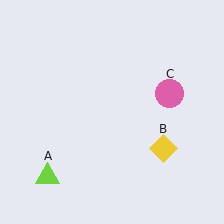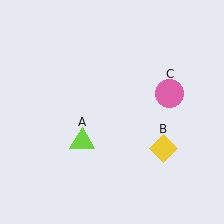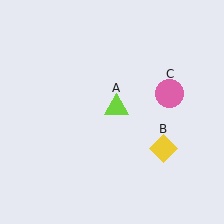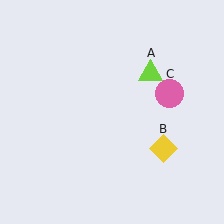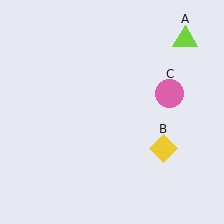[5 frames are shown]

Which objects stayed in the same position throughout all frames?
Yellow diamond (object B) and pink circle (object C) remained stationary.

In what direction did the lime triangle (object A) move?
The lime triangle (object A) moved up and to the right.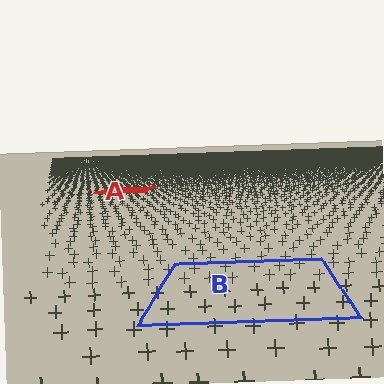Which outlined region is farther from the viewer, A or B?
Region A is farther from the viewer — the texture elements inside it appear smaller and more densely packed.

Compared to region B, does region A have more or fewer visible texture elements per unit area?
Region A has more texture elements per unit area — they are packed more densely because it is farther away.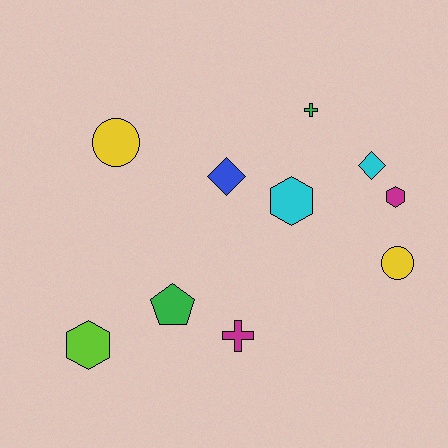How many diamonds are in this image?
There are 2 diamonds.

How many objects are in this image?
There are 10 objects.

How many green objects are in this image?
There are 2 green objects.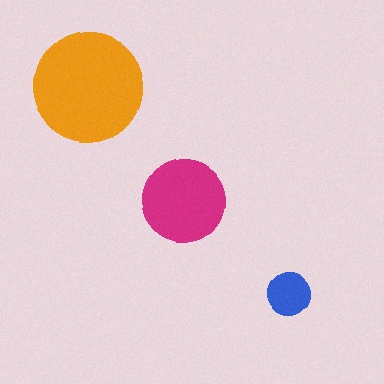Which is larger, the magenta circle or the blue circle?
The magenta one.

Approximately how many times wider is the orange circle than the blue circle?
About 2.5 times wider.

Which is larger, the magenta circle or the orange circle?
The orange one.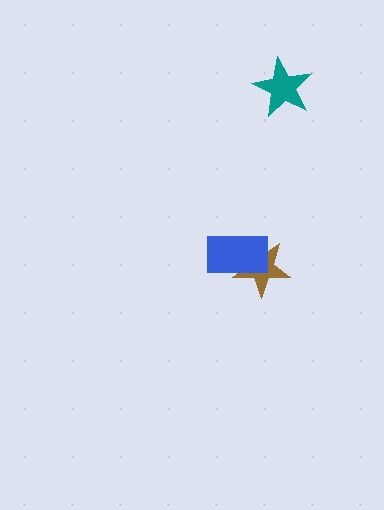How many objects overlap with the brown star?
1 object overlaps with the brown star.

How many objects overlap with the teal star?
0 objects overlap with the teal star.